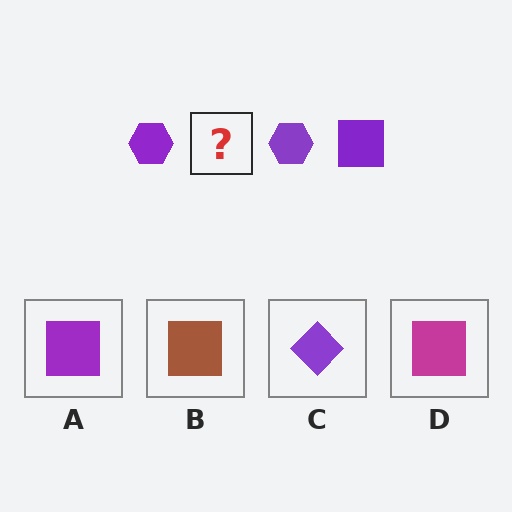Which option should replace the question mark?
Option A.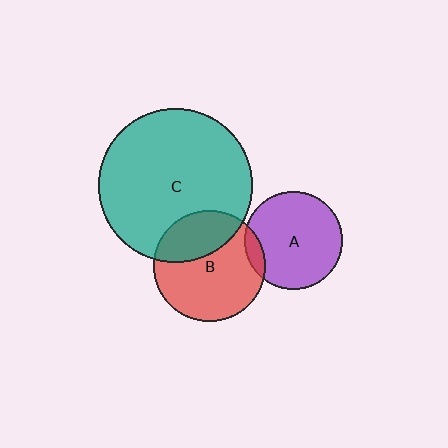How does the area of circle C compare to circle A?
Approximately 2.5 times.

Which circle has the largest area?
Circle C (teal).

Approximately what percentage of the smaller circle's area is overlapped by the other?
Approximately 10%.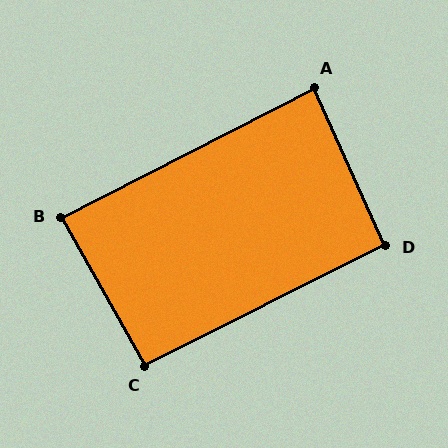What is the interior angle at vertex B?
Approximately 88 degrees (approximately right).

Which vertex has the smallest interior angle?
A, at approximately 87 degrees.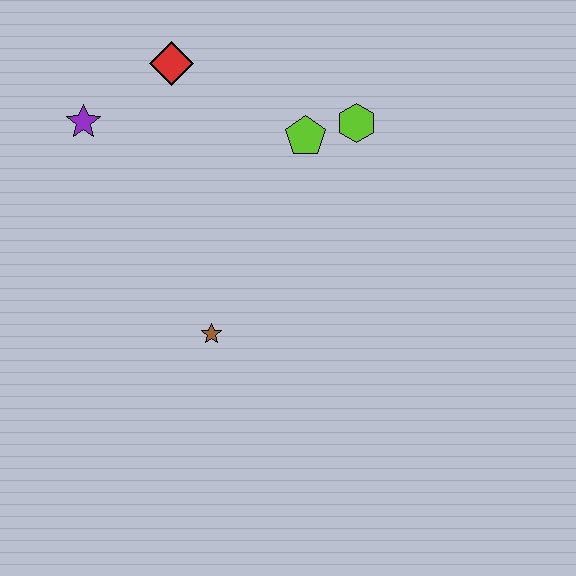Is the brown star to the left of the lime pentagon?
Yes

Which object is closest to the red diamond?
The purple star is closest to the red diamond.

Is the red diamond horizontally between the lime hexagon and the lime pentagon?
No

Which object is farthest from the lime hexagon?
The purple star is farthest from the lime hexagon.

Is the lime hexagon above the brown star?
Yes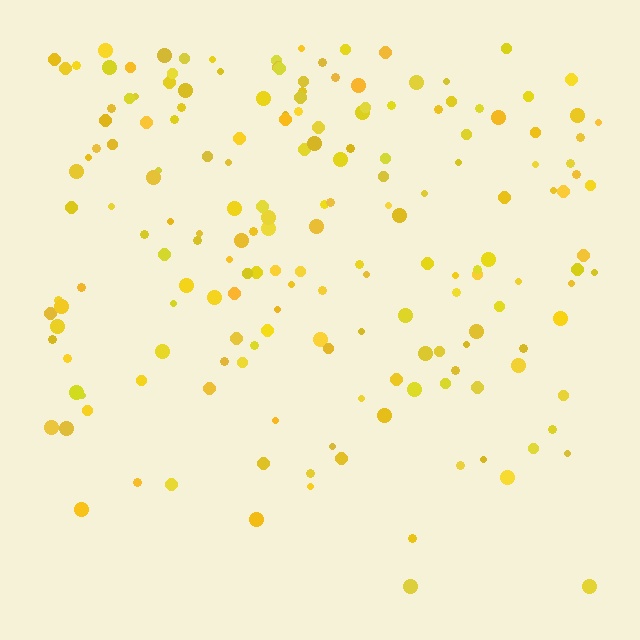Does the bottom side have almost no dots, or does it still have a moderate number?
Still a moderate number, just noticeably fewer than the top.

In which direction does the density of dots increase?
From bottom to top, with the top side densest.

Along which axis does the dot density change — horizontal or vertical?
Vertical.